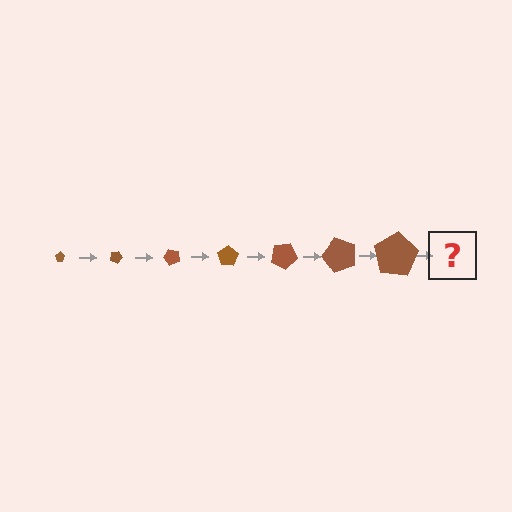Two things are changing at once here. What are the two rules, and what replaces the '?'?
The two rules are that the pentagon grows larger each step and it rotates 25 degrees each step. The '?' should be a pentagon, larger than the previous one and rotated 175 degrees from the start.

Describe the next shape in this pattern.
It should be a pentagon, larger than the previous one and rotated 175 degrees from the start.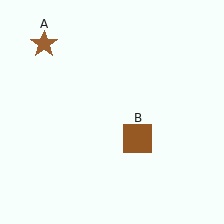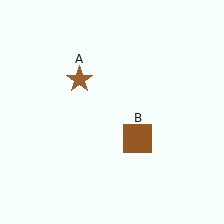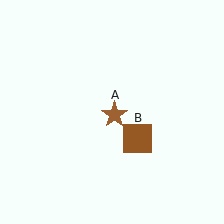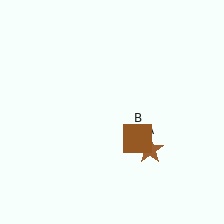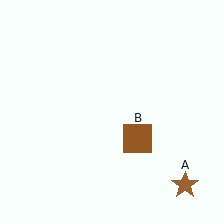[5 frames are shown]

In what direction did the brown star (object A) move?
The brown star (object A) moved down and to the right.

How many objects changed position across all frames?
1 object changed position: brown star (object A).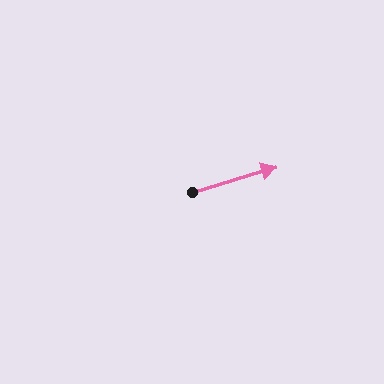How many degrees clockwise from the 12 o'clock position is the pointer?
Approximately 73 degrees.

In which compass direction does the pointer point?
East.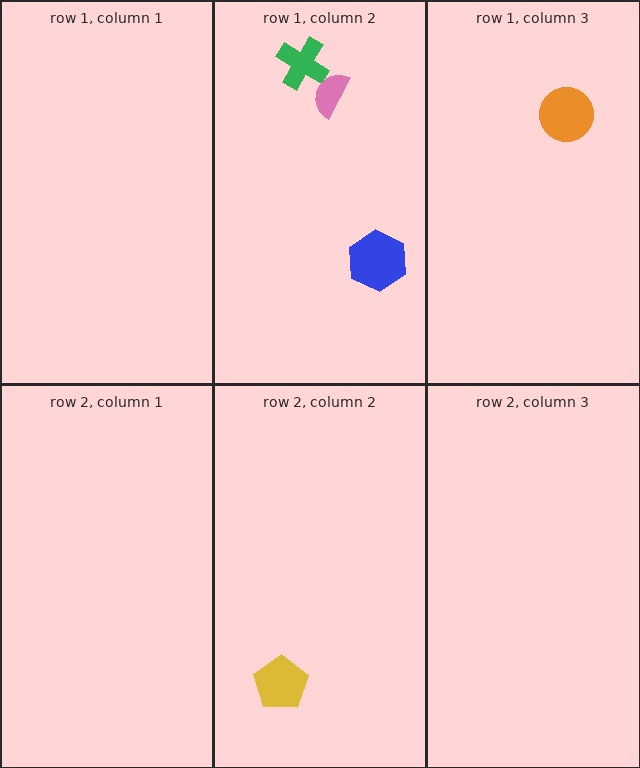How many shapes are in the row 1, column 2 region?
3.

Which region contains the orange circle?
The row 1, column 3 region.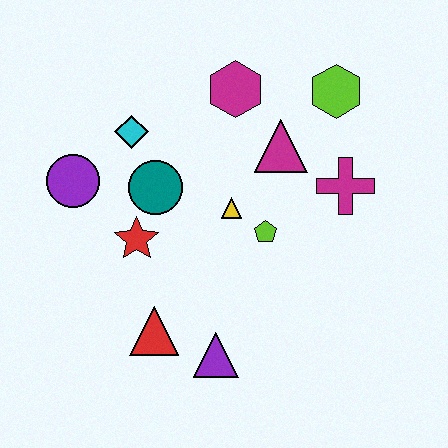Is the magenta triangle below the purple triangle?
No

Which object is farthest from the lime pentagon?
The purple circle is farthest from the lime pentagon.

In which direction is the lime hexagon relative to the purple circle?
The lime hexagon is to the right of the purple circle.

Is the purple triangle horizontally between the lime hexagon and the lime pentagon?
No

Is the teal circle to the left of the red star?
No